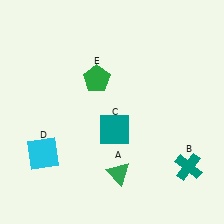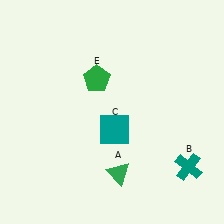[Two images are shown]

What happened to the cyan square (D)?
The cyan square (D) was removed in Image 2. It was in the bottom-left area of Image 1.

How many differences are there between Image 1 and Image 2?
There is 1 difference between the two images.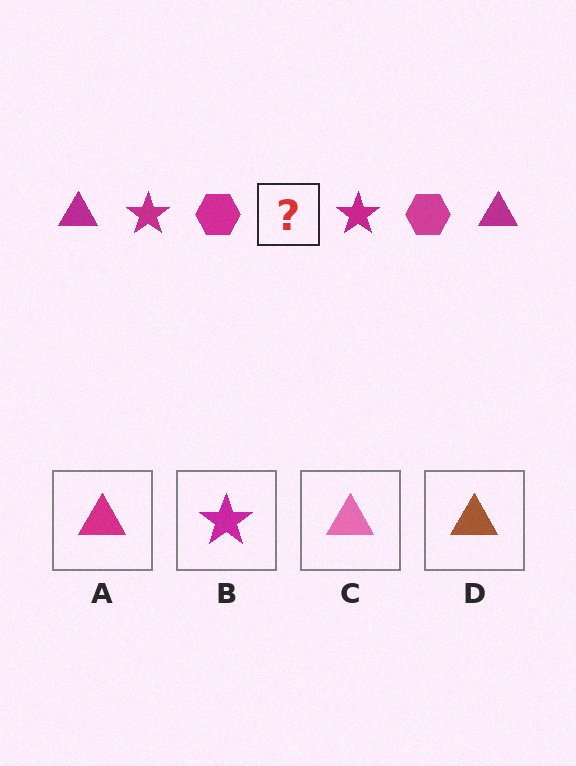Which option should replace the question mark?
Option A.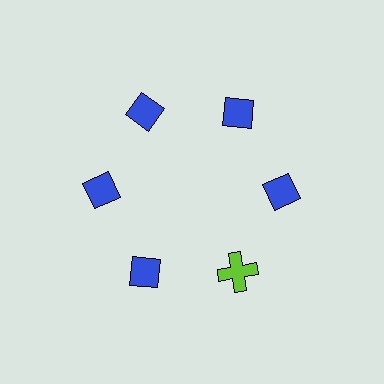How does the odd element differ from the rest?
It differs in both color (lime instead of blue) and shape (cross instead of diamond).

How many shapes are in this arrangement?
There are 6 shapes arranged in a ring pattern.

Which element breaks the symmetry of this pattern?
The lime cross at roughly the 5 o'clock position breaks the symmetry. All other shapes are blue diamonds.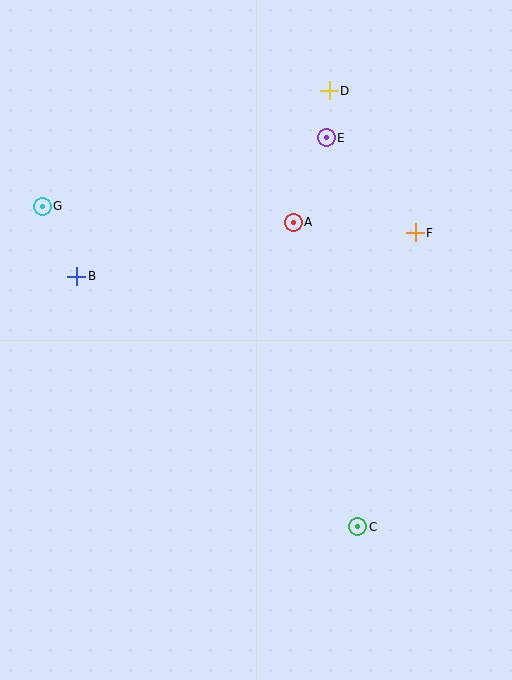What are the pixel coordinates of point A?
Point A is at (293, 222).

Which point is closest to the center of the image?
Point A at (293, 222) is closest to the center.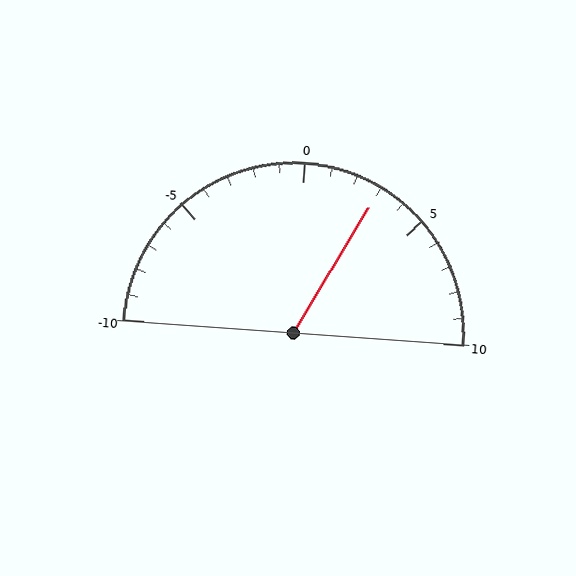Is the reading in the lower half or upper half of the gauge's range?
The reading is in the upper half of the range (-10 to 10).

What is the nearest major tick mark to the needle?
The nearest major tick mark is 5.